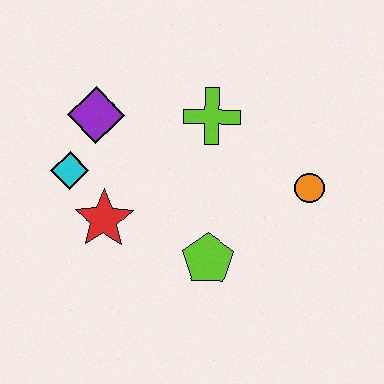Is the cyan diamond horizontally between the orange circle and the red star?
No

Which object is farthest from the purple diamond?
The orange circle is farthest from the purple diamond.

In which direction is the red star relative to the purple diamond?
The red star is below the purple diamond.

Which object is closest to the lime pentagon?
The red star is closest to the lime pentagon.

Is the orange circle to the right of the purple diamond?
Yes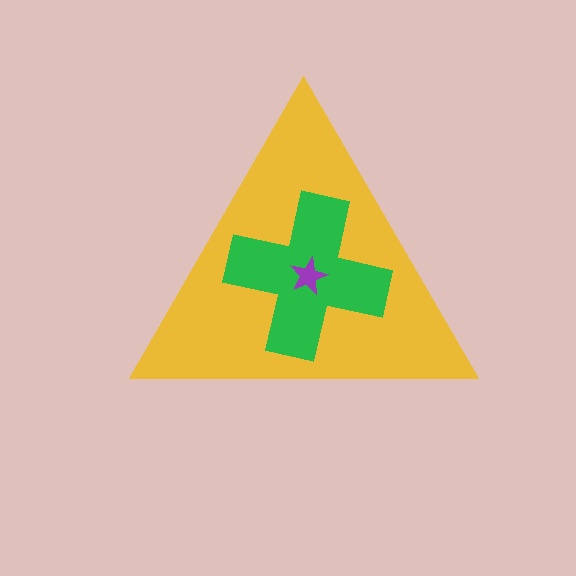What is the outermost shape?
The yellow triangle.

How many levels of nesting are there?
3.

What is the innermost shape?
The purple star.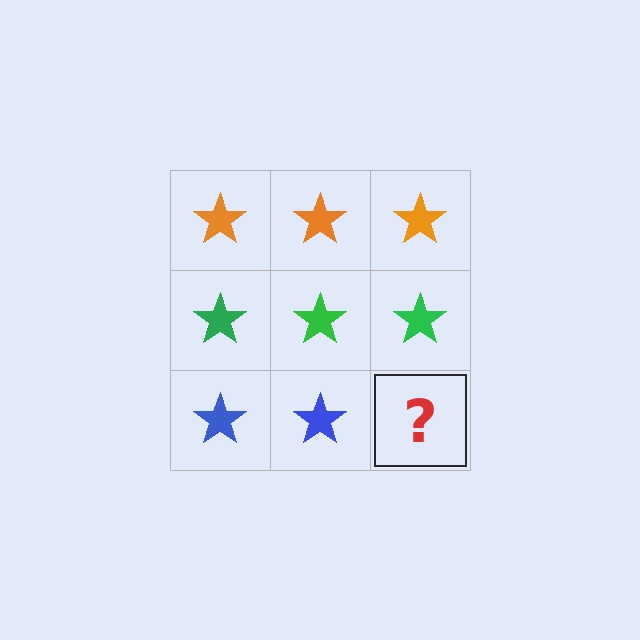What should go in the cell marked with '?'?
The missing cell should contain a blue star.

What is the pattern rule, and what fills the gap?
The rule is that each row has a consistent color. The gap should be filled with a blue star.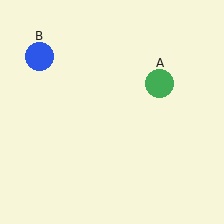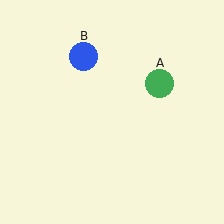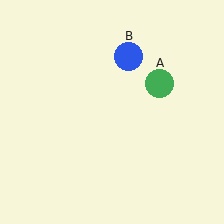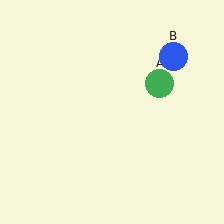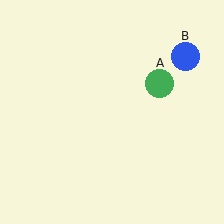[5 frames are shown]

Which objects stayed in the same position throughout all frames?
Green circle (object A) remained stationary.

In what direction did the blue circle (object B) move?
The blue circle (object B) moved right.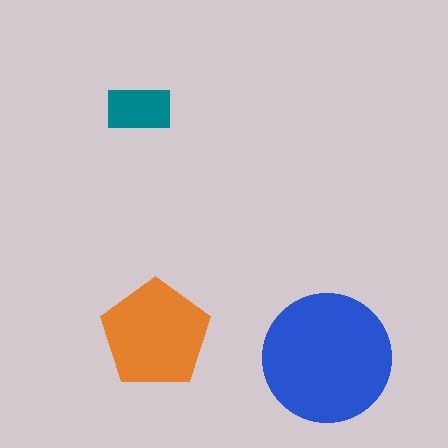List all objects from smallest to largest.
The teal rectangle, the orange pentagon, the blue circle.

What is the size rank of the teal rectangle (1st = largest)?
3rd.